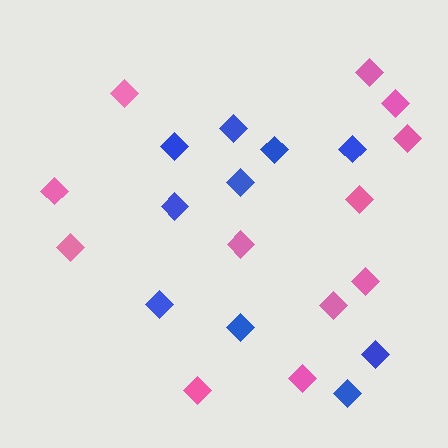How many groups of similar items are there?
There are 2 groups: one group of blue diamonds (10) and one group of pink diamonds (12).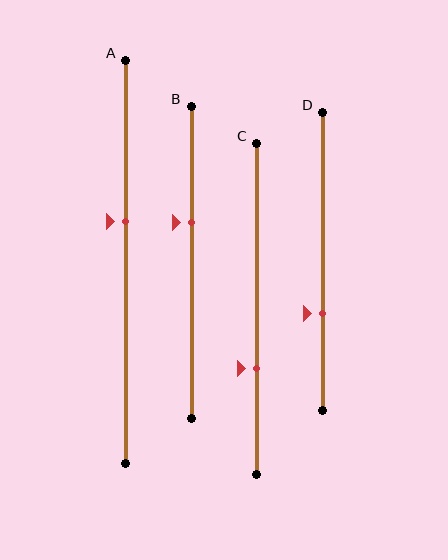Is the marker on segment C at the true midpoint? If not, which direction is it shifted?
No, the marker on segment C is shifted downward by about 18% of the segment length.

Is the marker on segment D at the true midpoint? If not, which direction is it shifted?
No, the marker on segment D is shifted downward by about 17% of the segment length.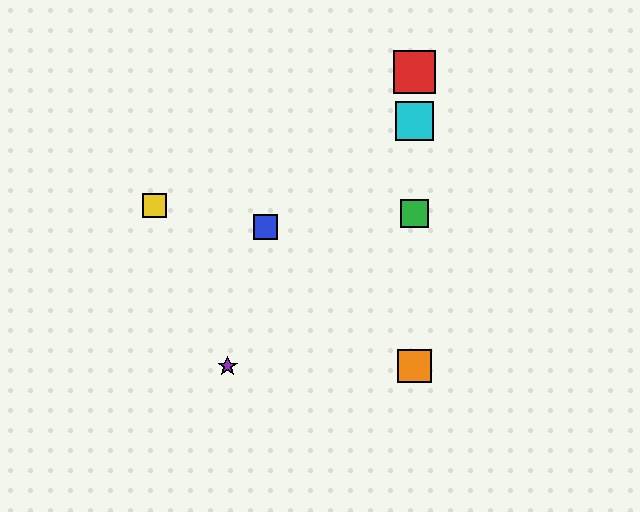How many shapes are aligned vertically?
4 shapes (the red square, the green square, the orange square, the cyan square) are aligned vertically.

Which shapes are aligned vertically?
The red square, the green square, the orange square, the cyan square are aligned vertically.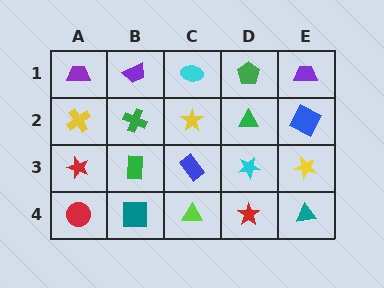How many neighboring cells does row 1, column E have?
2.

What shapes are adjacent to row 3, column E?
A blue square (row 2, column E), a teal triangle (row 4, column E), a cyan star (row 3, column D).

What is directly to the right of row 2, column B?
A yellow star.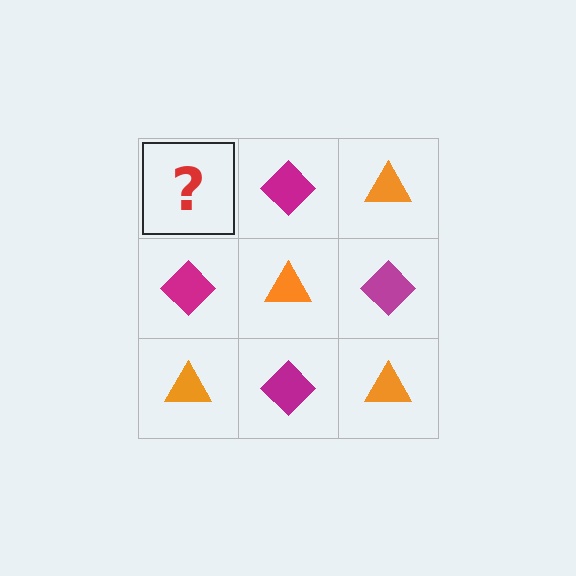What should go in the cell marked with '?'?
The missing cell should contain an orange triangle.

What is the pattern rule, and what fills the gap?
The rule is that it alternates orange triangle and magenta diamond in a checkerboard pattern. The gap should be filled with an orange triangle.